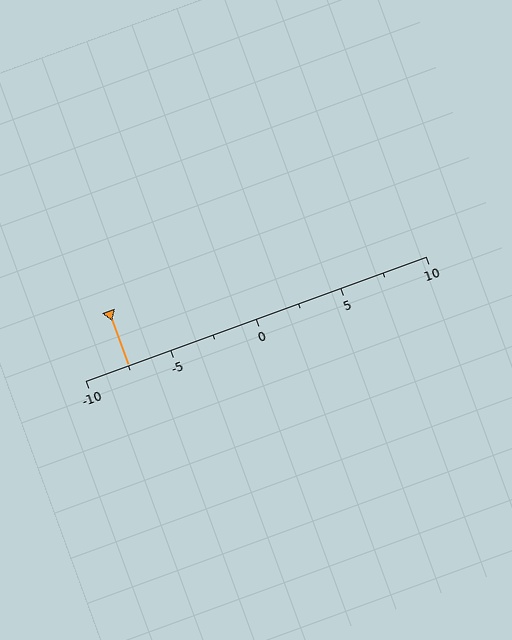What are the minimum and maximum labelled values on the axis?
The axis runs from -10 to 10.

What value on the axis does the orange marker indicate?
The marker indicates approximately -7.5.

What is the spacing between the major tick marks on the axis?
The major ticks are spaced 5 apart.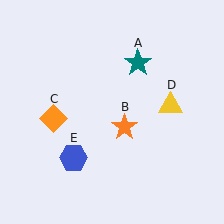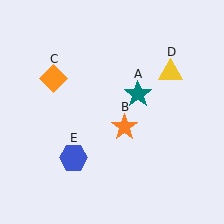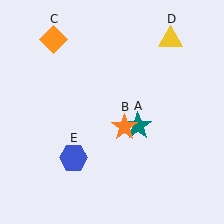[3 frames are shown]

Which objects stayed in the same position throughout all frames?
Orange star (object B) and blue hexagon (object E) remained stationary.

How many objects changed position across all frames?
3 objects changed position: teal star (object A), orange diamond (object C), yellow triangle (object D).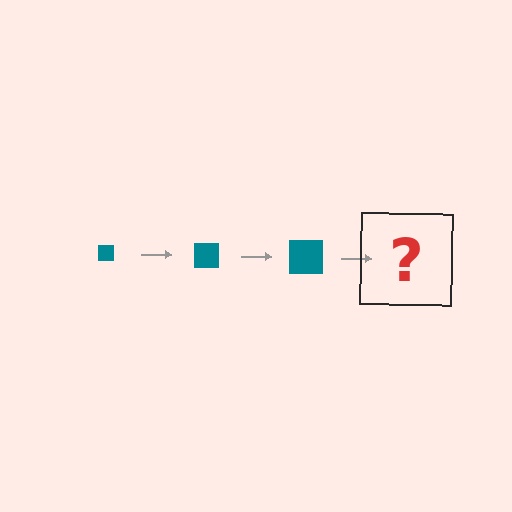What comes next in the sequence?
The next element should be a teal square, larger than the previous one.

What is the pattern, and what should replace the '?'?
The pattern is that the square gets progressively larger each step. The '?' should be a teal square, larger than the previous one.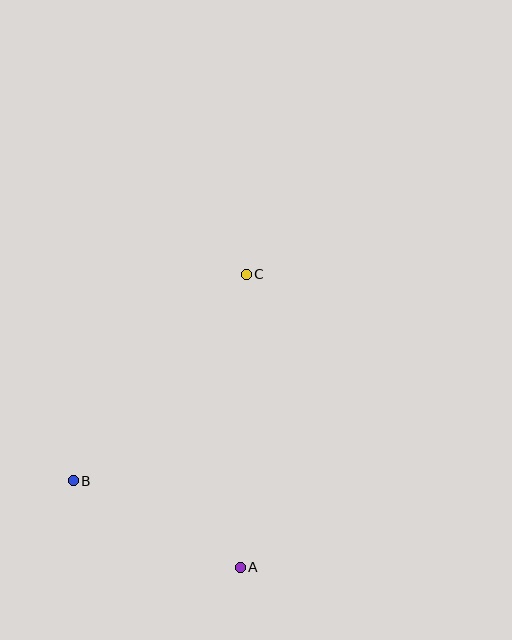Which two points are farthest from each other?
Points A and C are farthest from each other.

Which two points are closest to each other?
Points A and B are closest to each other.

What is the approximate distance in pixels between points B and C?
The distance between B and C is approximately 269 pixels.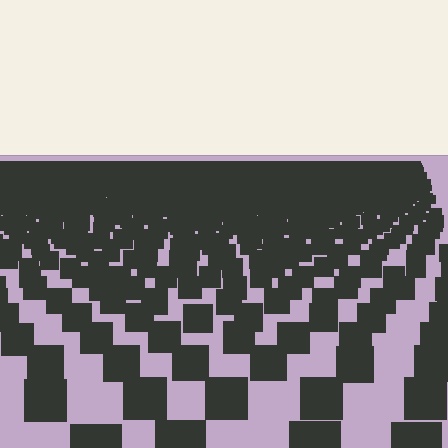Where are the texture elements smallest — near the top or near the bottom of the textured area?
Near the top.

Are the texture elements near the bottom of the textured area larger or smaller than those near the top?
Larger. Near the bottom, elements are closer to the viewer and appear at a bigger on-screen size.